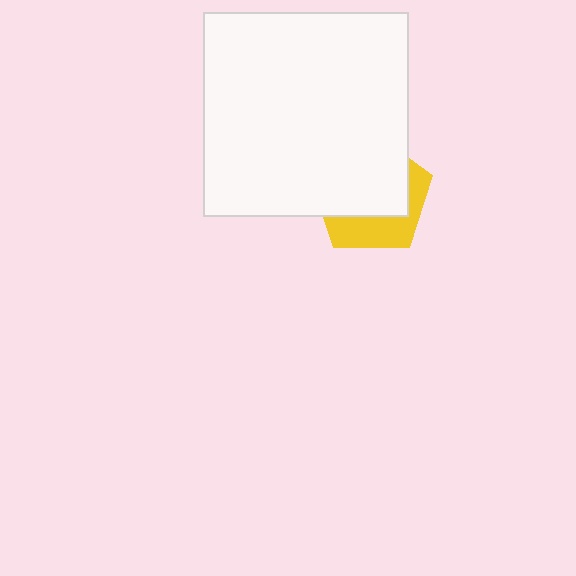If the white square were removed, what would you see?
You would see the complete yellow pentagon.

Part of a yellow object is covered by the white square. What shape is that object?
It is a pentagon.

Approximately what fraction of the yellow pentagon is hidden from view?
Roughly 65% of the yellow pentagon is hidden behind the white square.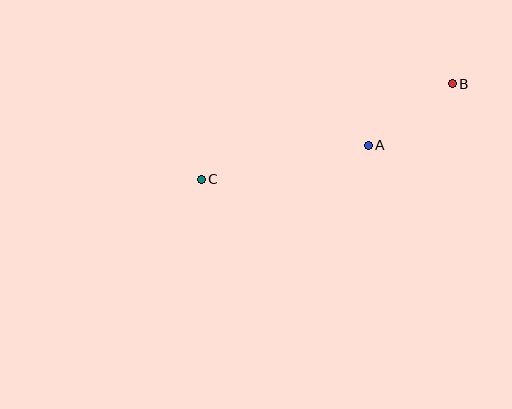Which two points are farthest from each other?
Points B and C are farthest from each other.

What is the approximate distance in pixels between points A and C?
The distance between A and C is approximately 171 pixels.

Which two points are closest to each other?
Points A and B are closest to each other.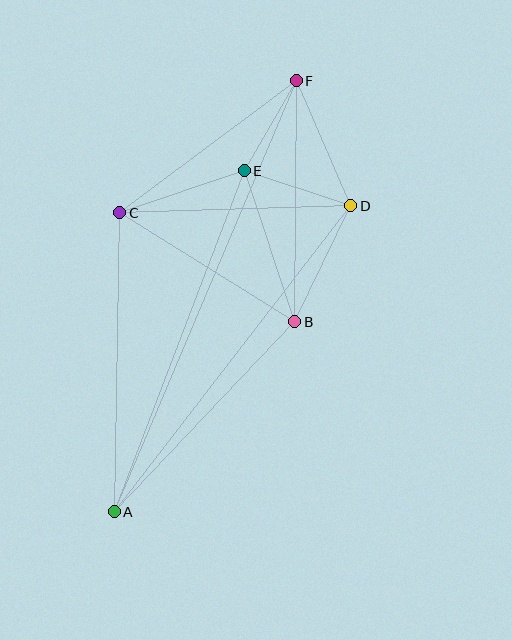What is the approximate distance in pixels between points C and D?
The distance between C and D is approximately 231 pixels.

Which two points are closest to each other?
Points E and F are closest to each other.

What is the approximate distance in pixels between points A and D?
The distance between A and D is approximately 387 pixels.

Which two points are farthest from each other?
Points A and F are farthest from each other.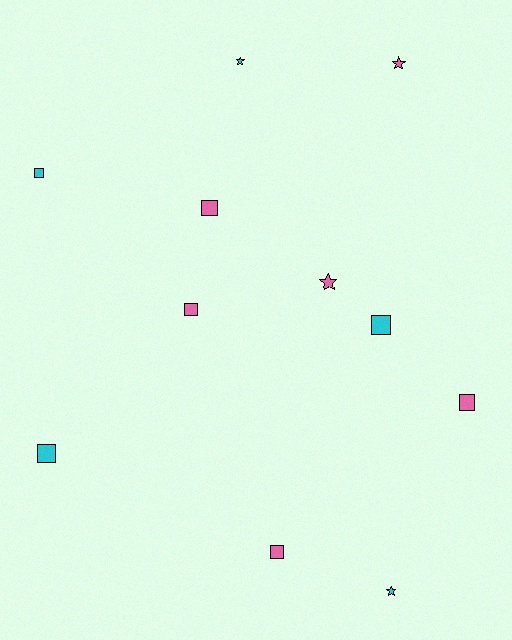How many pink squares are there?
There are 4 pink squares.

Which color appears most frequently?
Pink, with 6 objects.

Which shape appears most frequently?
Square, with 7 objects.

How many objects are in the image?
There are 11 objects.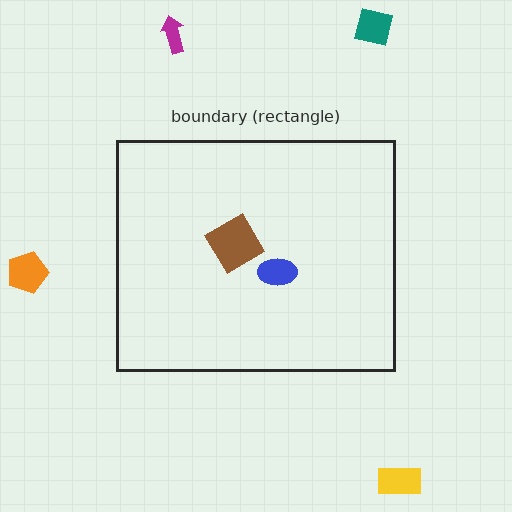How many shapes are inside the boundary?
2 inside, 4 outside.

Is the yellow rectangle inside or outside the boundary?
Outside.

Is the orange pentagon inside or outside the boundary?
Outside.